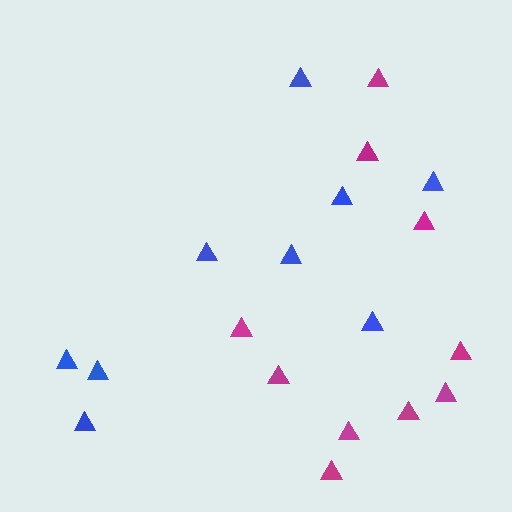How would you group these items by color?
There are 2 groups: one group of magenta triangles (10) and one group of blue triangles (9).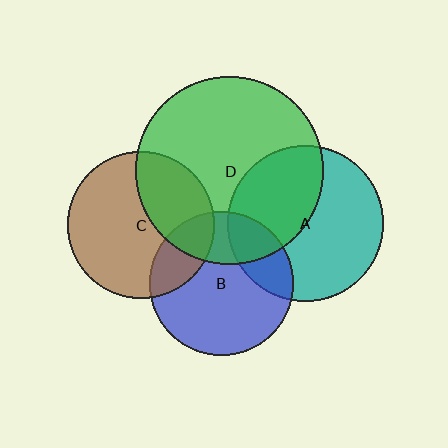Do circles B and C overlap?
Yes.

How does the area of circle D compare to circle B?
Approximately 1.7 times.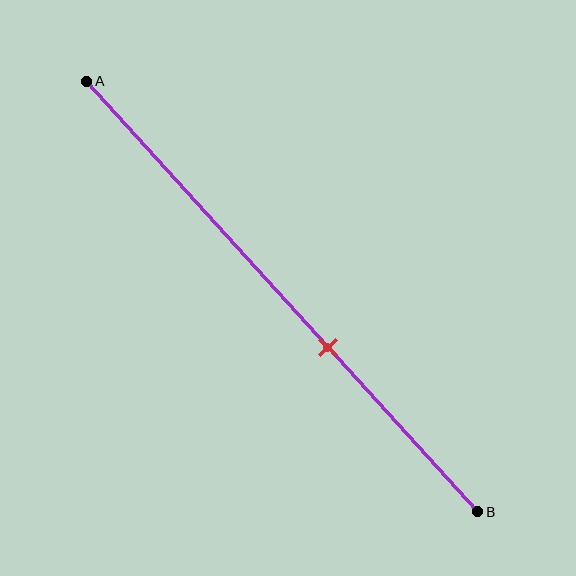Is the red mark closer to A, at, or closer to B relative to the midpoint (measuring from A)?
The red mark is closer to point B than the midpoint of segment AB.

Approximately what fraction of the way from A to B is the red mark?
The red mark is approximately 60% of the way from A to B.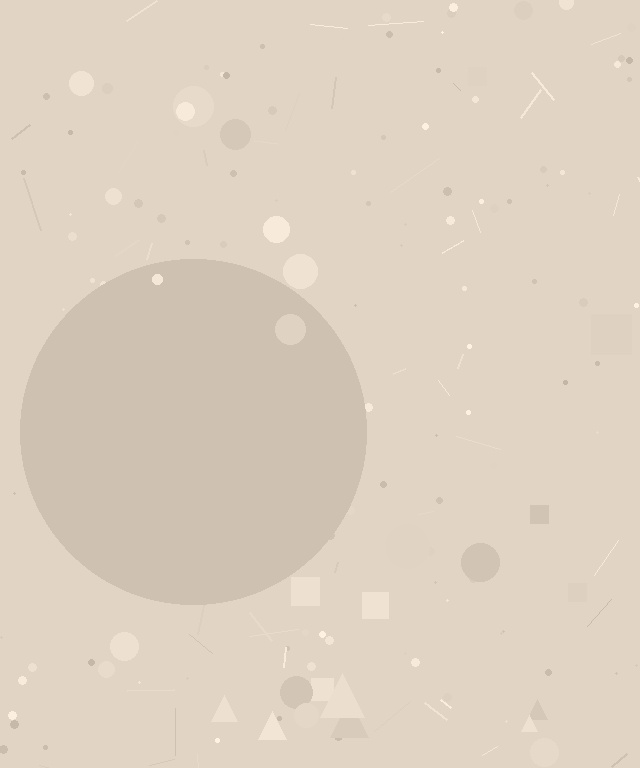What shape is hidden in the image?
A circle is hidden in the image.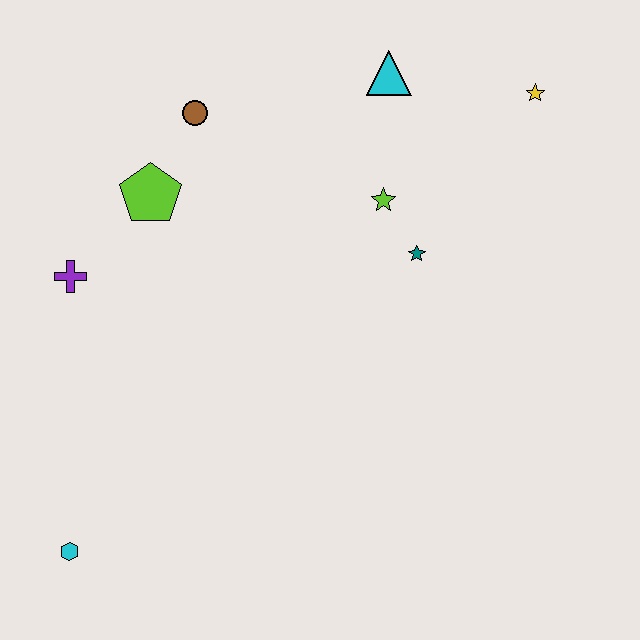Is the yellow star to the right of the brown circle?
Yes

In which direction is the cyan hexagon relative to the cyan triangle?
The cyan hexagon is below the cyan triangle.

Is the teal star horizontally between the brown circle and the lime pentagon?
No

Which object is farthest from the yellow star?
The cyan hexagon is farthest from the yellow star.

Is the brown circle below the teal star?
No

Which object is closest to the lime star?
The teal star is closest to the lime star.